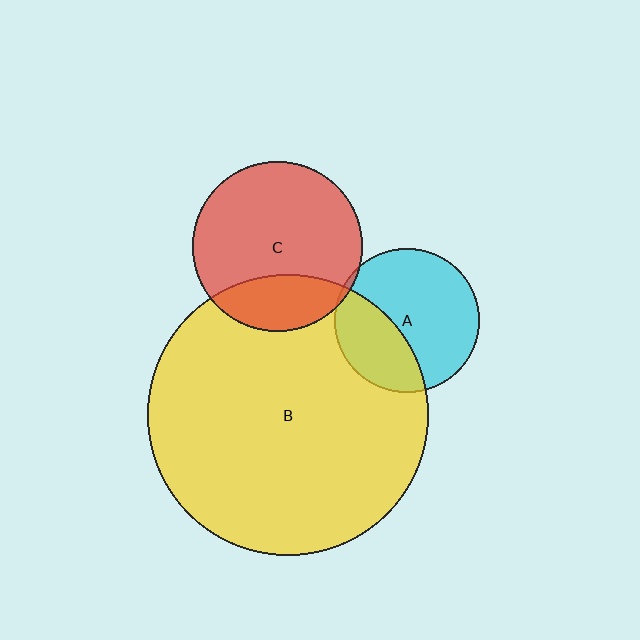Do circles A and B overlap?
Yes.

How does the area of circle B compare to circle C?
Approximately 2.7 times.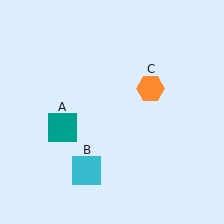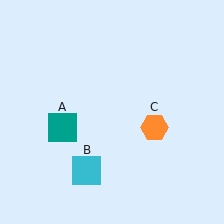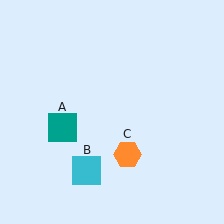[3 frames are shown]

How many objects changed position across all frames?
1 object changed position: orange hexagon (object C).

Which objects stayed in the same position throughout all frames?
Teal square (object A) and cyan square (object B) remained stationary.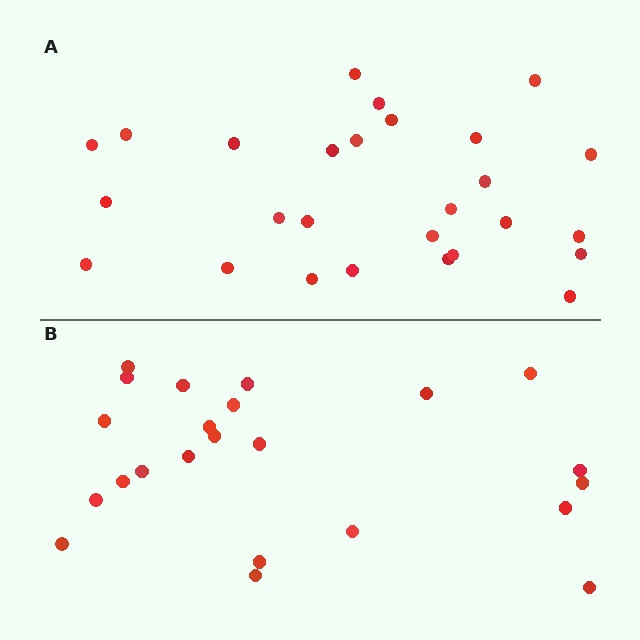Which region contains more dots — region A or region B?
Region A (the top region) has more dots.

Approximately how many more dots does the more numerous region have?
Region A has about 4 more dots than region B.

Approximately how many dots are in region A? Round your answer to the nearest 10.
About 30 dots. (The exact count is 27, which rounds to 30.)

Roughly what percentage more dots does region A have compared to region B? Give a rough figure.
About 15% more.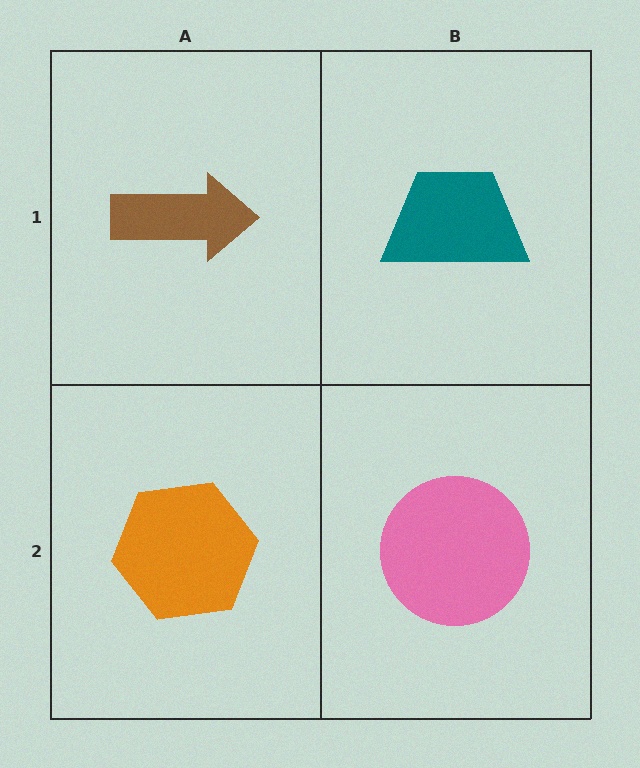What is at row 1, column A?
A brown arrow.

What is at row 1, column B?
A teal trapezoid.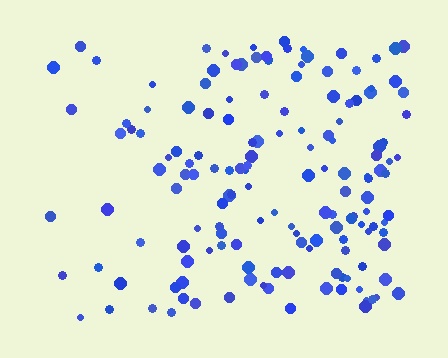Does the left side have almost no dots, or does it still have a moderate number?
Still a moderate number, just noticeably fewer than the right.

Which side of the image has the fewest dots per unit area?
The left.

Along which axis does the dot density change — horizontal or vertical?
Horizontal.